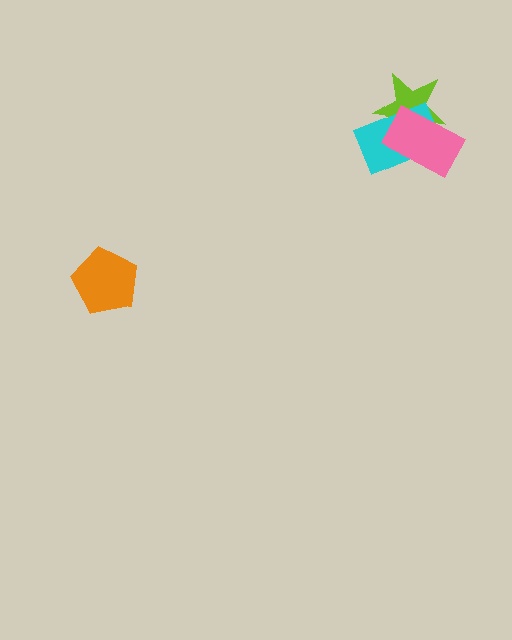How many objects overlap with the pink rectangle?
2 objects overlap with the pink rectangle.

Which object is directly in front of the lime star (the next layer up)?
The cyan rectangle is directly in front of the lime star.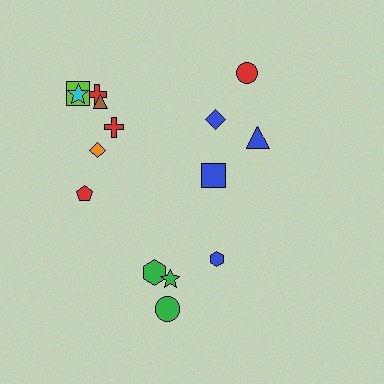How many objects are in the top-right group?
There are 4 objects.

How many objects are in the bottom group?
There are 4 objects.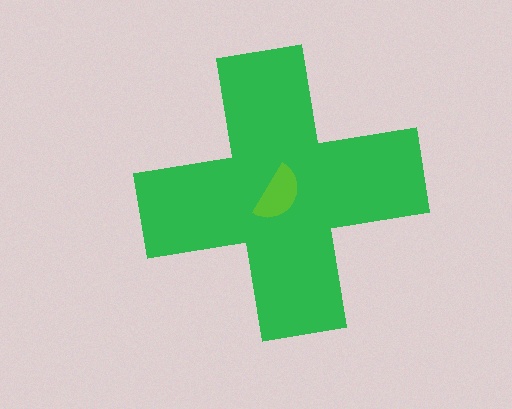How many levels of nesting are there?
2.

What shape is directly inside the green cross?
The lime semicircle.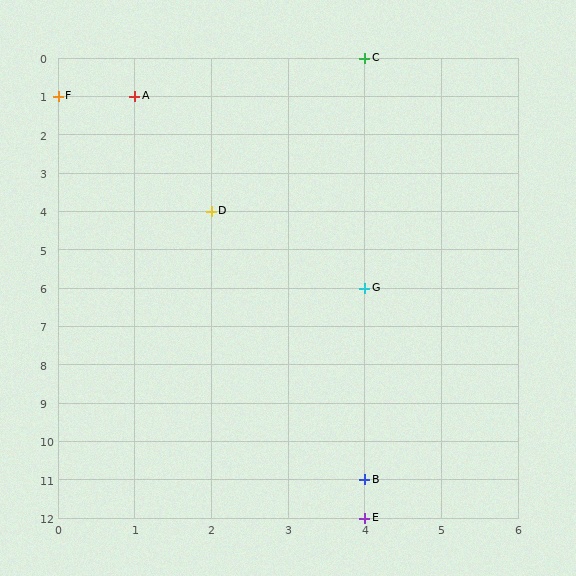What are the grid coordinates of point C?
Point C is at grid coordinates (4, 0).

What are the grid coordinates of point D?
Point D is at grid coordinates (2, 4).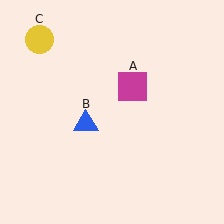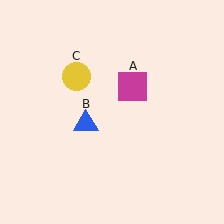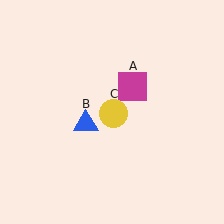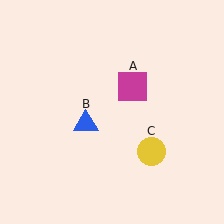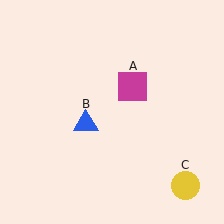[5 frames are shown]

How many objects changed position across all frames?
1 object changed position: yellow circle (object C).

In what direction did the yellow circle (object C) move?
The yellow circle (object C) moved down and to the right.